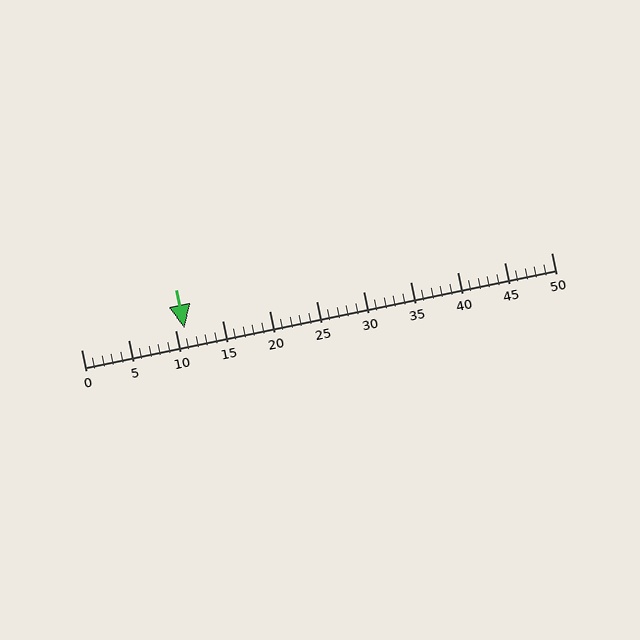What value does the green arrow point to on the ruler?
The green arrow points to approximately 11.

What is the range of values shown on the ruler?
The ruler shows values from 0 to 50.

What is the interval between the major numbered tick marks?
The major tick marks are spaced 5 units apart.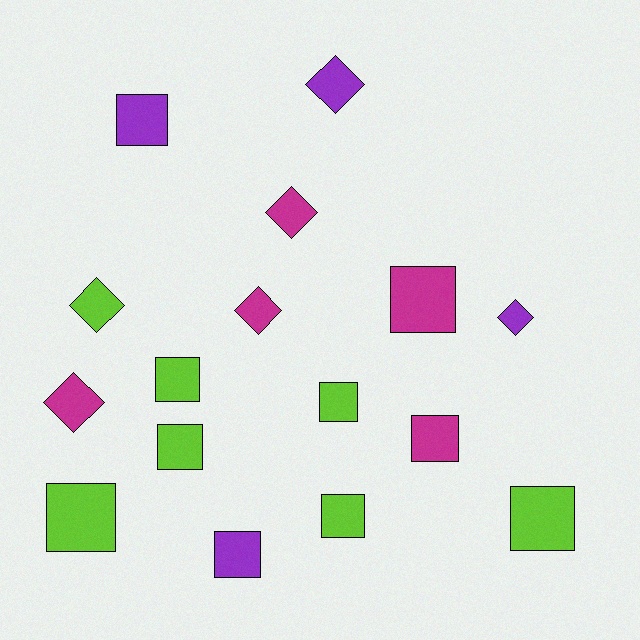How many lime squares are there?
There are 6 lime squares.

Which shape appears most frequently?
Square, with 10 objects.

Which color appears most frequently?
Lime, with 7 objects.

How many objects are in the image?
There are 16 objects.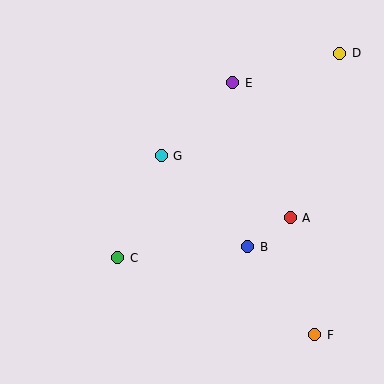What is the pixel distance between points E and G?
The distance between E and G is 102 pixels.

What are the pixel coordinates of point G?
Point G is at (161, 156).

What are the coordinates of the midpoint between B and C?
The midpoint between B and C is at (183, 252).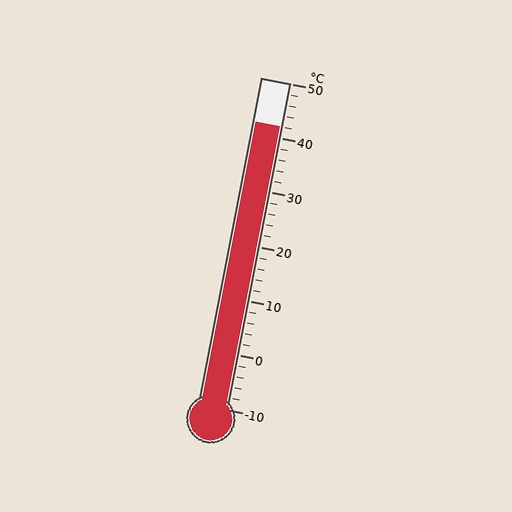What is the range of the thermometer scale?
The thermometer scale ranges from -10°C to 50°C.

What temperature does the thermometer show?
The thermometer shows approximately 42°C.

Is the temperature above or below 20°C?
The temperature is above 20°C.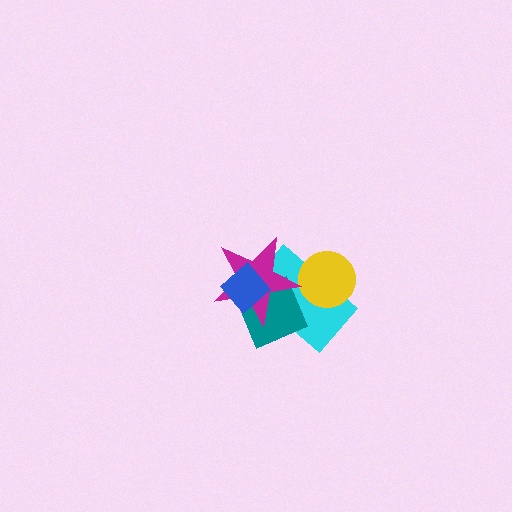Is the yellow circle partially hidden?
No, no other shape covers it.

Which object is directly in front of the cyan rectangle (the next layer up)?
The teal diamond is directly in front of the cyan rectangle.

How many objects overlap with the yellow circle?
1 object overlaps with the yellow circle.